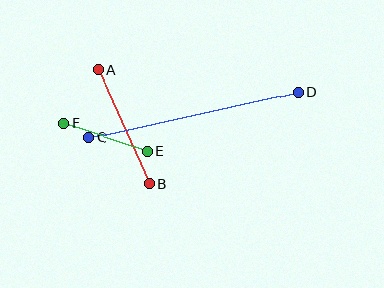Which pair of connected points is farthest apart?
Points C and D are farthest apart.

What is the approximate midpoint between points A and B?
The midpoint is at approximately (124, 127) pixels.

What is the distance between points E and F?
The distance is approximately 87 pixels.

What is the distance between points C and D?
The distance is approximately 215 pixels.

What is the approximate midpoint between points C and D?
The midpoint is at approximately (194, 115) pixels.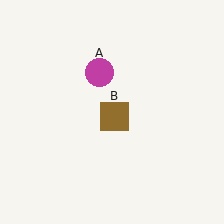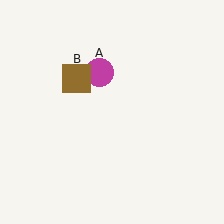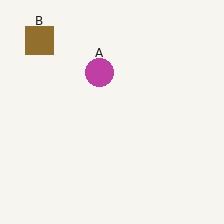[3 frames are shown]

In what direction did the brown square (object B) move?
The brown square (object B) moved up and to the left.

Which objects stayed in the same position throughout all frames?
Magenta circle (object A) remained stationary.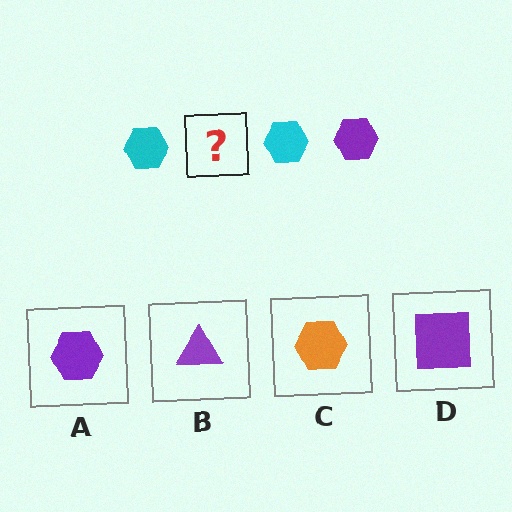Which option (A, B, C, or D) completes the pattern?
A.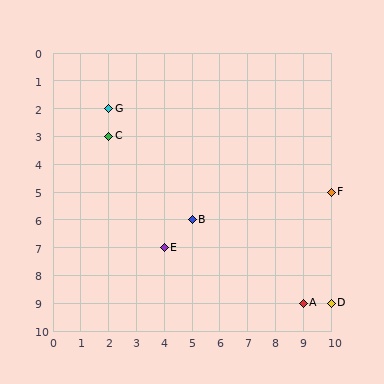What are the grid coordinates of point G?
Point G is at grid coordinates (2, 2).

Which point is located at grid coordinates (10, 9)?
Point D is at (10, 9).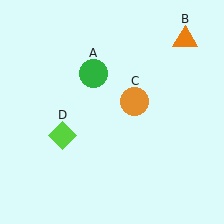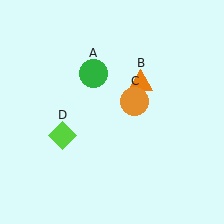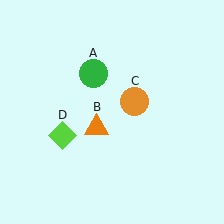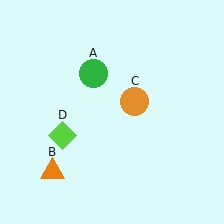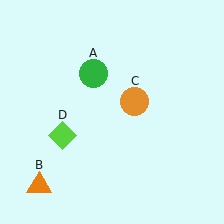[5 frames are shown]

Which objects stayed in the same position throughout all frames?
Green circle (object A) and orange circle (object C) and lime diamond (object D) remained stationary.